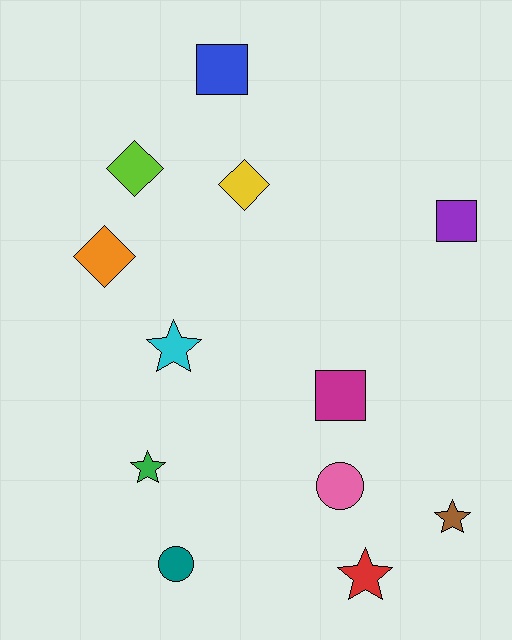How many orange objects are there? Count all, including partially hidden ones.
There is 1 orange object.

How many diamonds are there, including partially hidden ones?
There are 3 diamonds.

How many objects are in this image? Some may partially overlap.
There are 12 objects.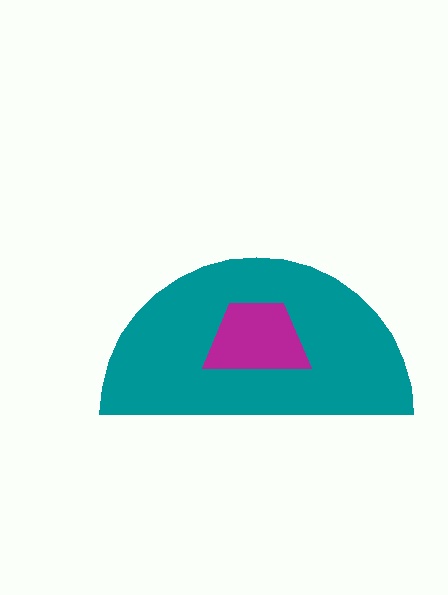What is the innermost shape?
The magenta trapezoid.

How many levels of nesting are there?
2.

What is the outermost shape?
The teal semicircle.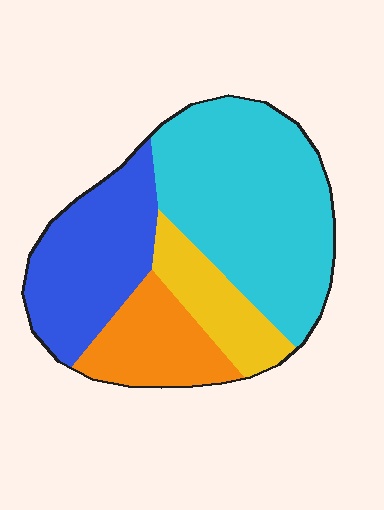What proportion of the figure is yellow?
Yellow takes up less than a quarter of the figure.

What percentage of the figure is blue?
Blue covers 26% of the figure.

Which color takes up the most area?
Cyan, at roughly 45%.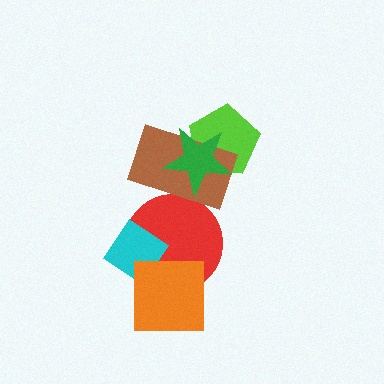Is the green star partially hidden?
No, no other shape covers it.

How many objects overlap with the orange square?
2 objects overlap with the orange square.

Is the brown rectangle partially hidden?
Yes, it is partially covered by another shape.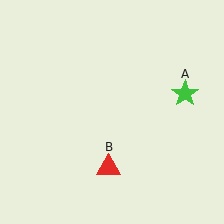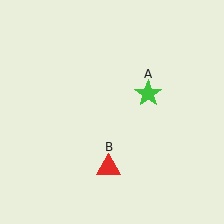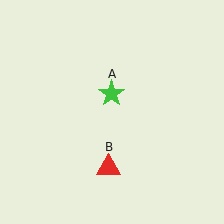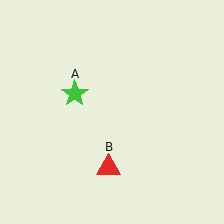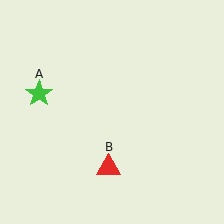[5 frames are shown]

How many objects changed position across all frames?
1 object changed position: green star (object A).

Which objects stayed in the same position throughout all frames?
Red triangle (object B) remained stationary.